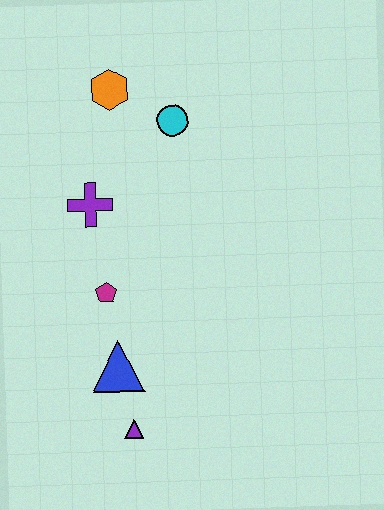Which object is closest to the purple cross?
The magenta pentagon is closest to the purple cross.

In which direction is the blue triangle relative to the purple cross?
The blue triangle is below the purple cross.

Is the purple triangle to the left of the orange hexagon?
No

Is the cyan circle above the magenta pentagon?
Yes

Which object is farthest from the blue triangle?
The orange hexagon is farthest from the blue triangle.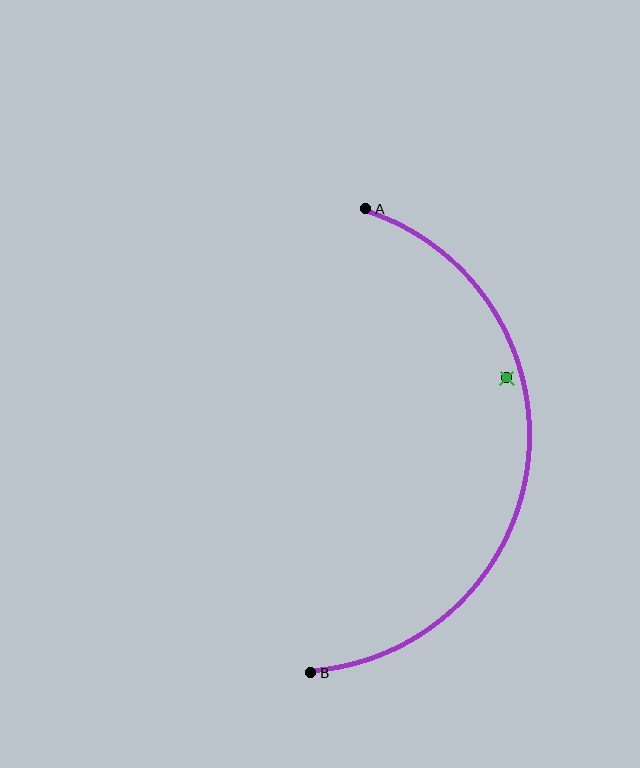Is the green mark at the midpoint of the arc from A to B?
No — the green mark does not lie on the arc at all. It sits slightly inside the curve.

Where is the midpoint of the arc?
The arc midpoint is the point on the curve farthest from the straight line joining A and B. It sits to the right of that line.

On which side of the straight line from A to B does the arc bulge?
The arc bulges to the right of the straight line connecting A and B.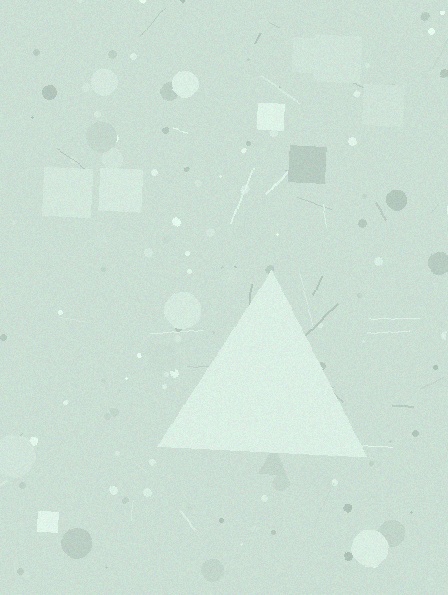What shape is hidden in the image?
A triangle is hidden in the image.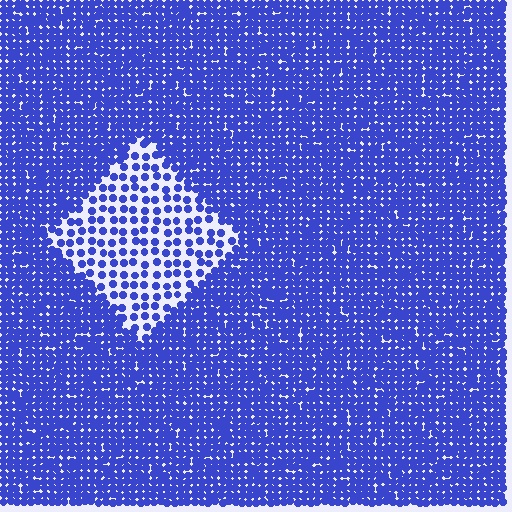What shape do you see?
I see a diamond.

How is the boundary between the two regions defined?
The boundary is defined by a change in element density (approximately 2.5x ratio). All elements are the same color, size, and shape.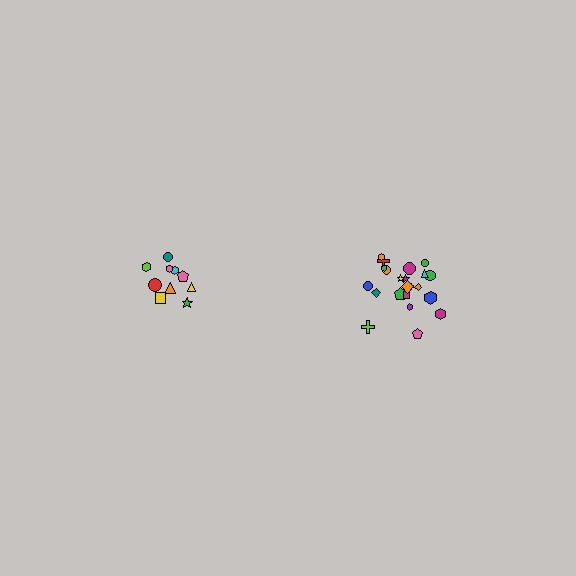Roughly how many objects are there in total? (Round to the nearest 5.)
Roughly 30 objects in total.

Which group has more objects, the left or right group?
The right group.